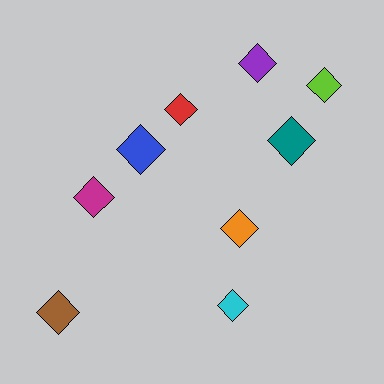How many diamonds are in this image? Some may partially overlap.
There are 9 diamonds.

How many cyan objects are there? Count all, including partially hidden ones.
There is 1 cyan object.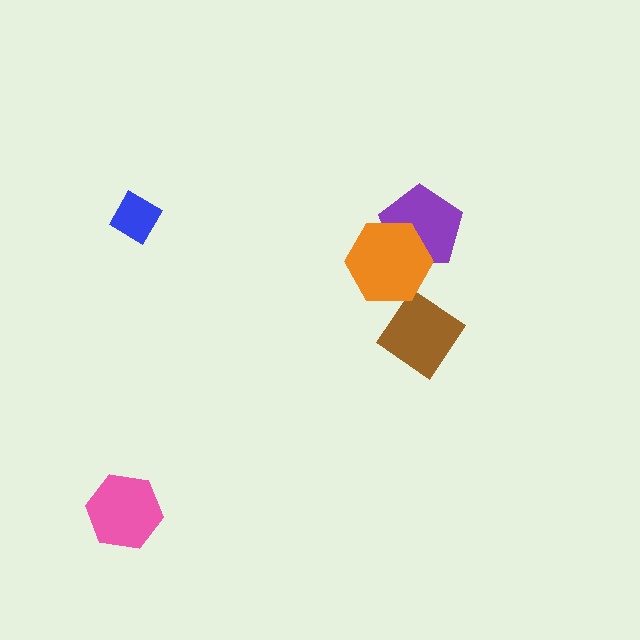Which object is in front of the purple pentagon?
The orange hexagon is in front of the purple pentagon.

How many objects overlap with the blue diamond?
0 objects overlap with the blue diamond.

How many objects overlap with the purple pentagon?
1 object overlaps with the purple pentagon.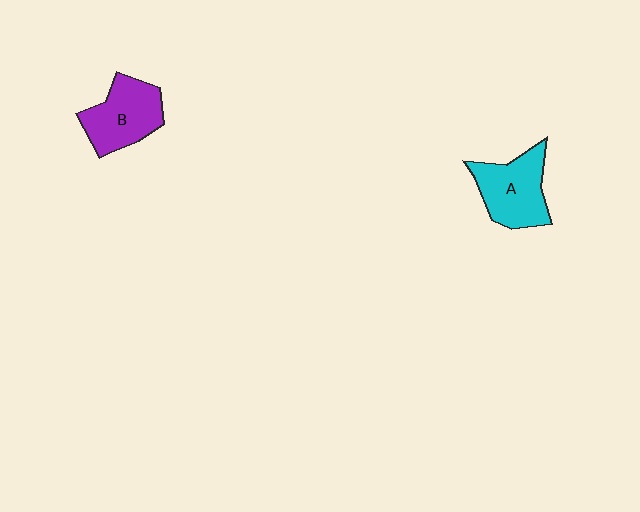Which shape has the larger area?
Shape A (cyan).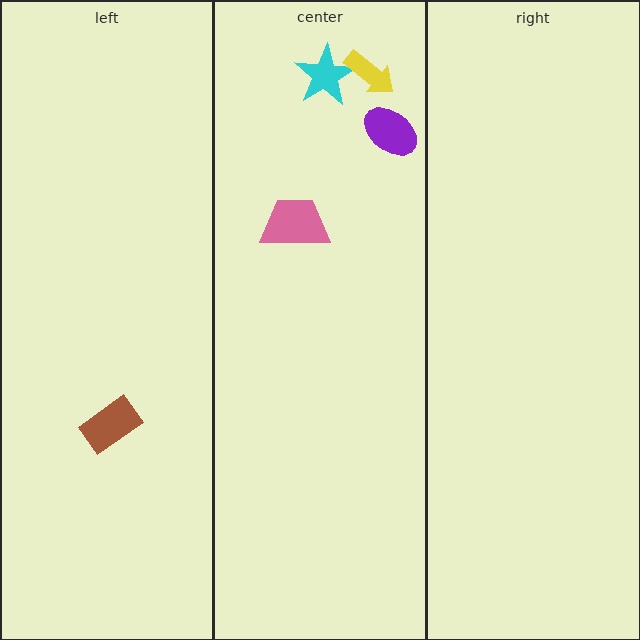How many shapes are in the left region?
1.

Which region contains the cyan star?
The center region.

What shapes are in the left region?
The brown rectangle.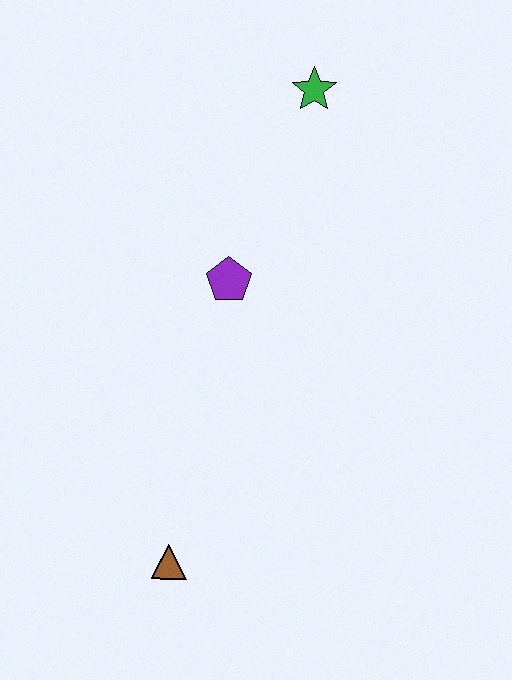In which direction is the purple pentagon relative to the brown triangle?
The purple pentagon is above the brown triangle.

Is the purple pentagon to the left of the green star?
Yes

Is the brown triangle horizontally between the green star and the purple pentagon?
No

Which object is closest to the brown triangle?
The purple pentagon is closest to the brown triangle.